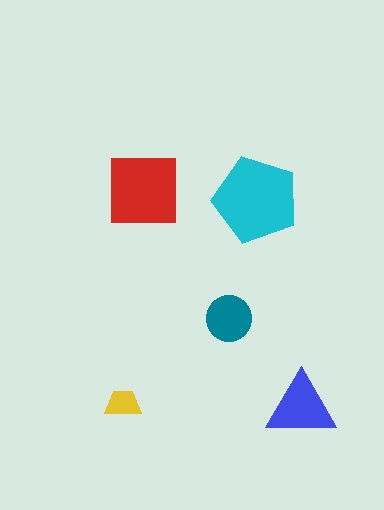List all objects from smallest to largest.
The yellow trapezoid, the teal circle, the blue triangle, the red square, the cyan pentagon.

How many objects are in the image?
There are 5 objects in the image.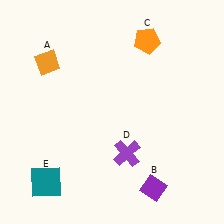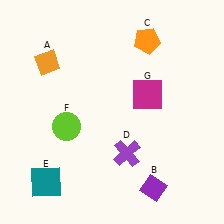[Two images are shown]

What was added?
A lime circle (F), a magenta square (G) were added in Image 2.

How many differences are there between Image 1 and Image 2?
There are 2 differences between the two images.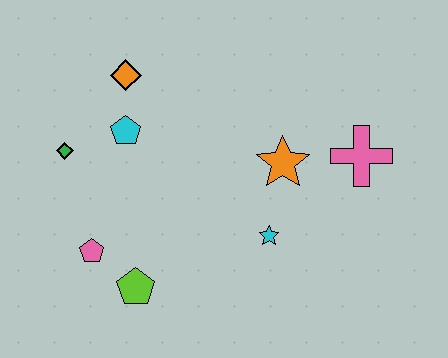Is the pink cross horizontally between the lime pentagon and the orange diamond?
No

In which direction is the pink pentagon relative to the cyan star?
The pink pentagon is to the left of the cyan star.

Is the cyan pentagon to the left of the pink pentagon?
No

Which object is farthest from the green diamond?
The pink cross is farthest from the green diamond.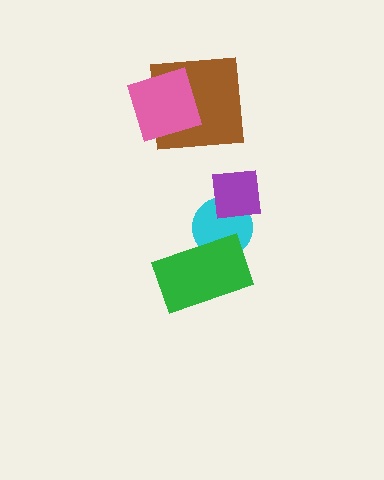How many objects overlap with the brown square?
1 object overlaps with the brown square.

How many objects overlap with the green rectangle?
1 object overlaps with the green rectangle.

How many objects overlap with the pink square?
1 object overlaps with the pink square.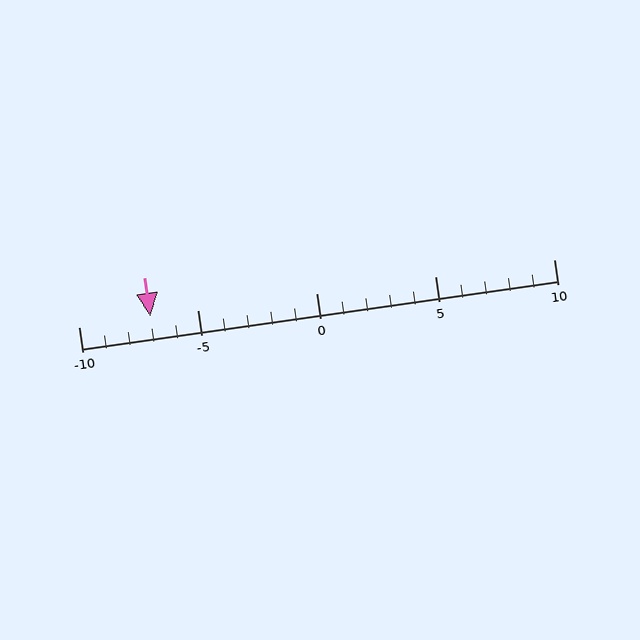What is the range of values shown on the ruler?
The ruler shows values from -10 to 10.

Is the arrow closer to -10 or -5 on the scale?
The arrow is closer to -5.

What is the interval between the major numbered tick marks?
The major tick marks are spaced 5 units apart.